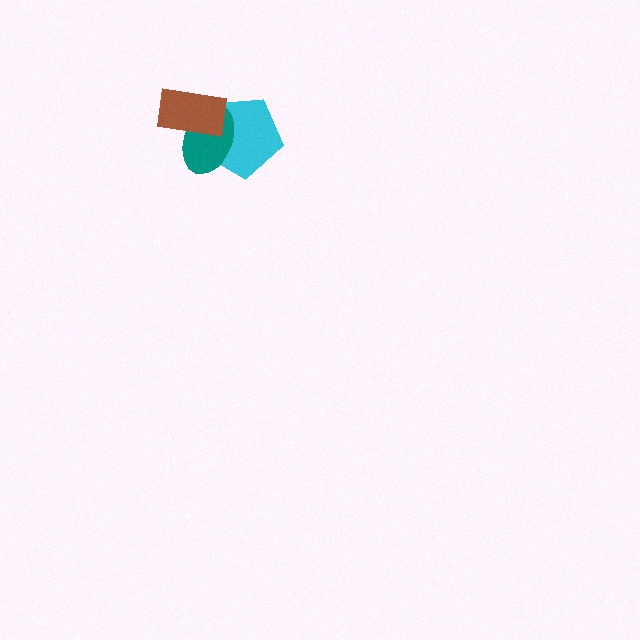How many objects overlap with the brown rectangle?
2 objects overlap with the brown rectangle.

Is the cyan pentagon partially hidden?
Yes, it is partially covered by another shape.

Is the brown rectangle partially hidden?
No, no other shape covers it.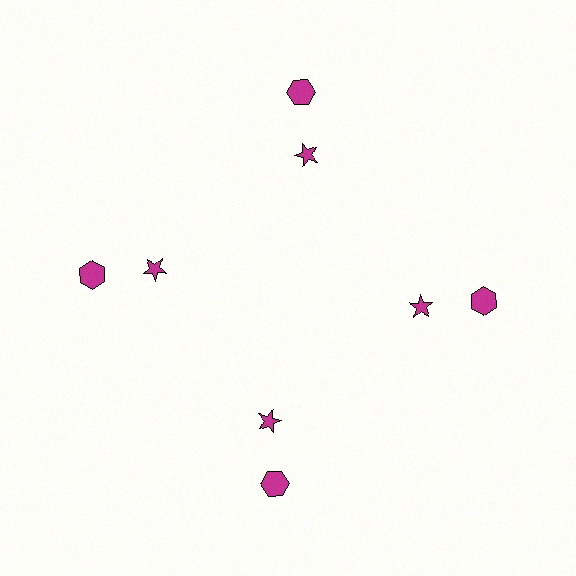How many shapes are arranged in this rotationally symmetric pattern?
There are 8 shapes, arranged in 4 groups of 2.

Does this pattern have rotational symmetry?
Yes, this pattern has 4-fold rotational symmetry. It looks the same after rotating 90 degrees around the center.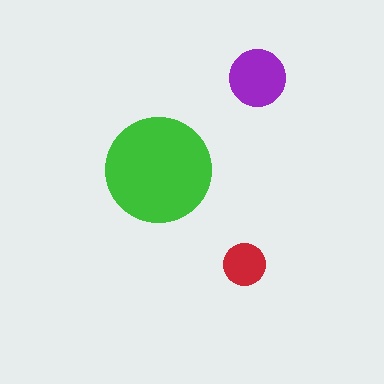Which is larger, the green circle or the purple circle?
The green one.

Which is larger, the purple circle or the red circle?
The purple one.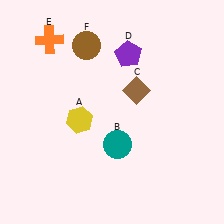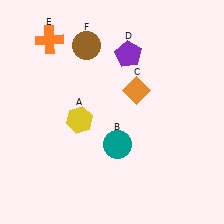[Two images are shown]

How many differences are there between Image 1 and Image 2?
There is 1 difference between the two images.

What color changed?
The diamond (C) changed from brown in Image 1 to orange in Image 2.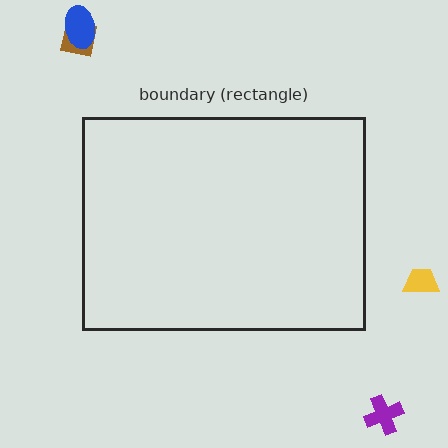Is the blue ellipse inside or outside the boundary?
Outside.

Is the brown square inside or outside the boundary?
Outside.